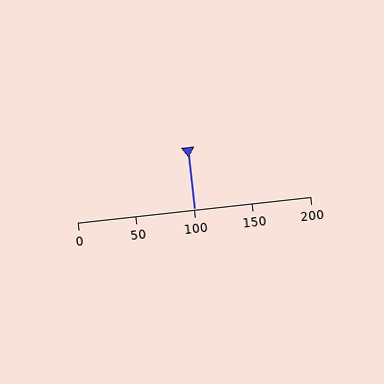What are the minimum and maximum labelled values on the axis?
The axis runs from 0 to 200.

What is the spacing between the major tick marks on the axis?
The major ticks are spaced 50 apart.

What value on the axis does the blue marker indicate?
The marker indicates approximately 100.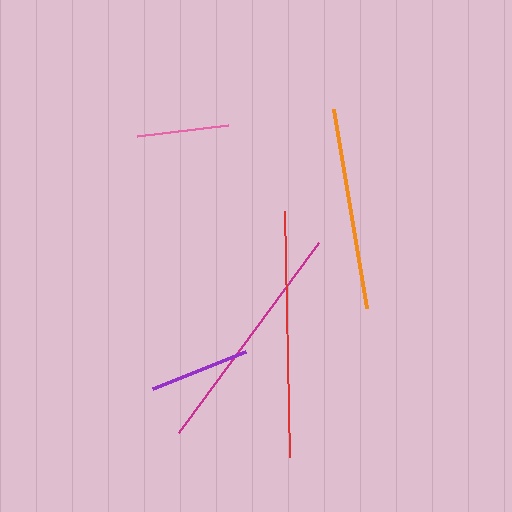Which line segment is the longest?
The red line is the longest at approximately 246 pixels.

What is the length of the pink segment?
The pink segment is approximately 92 pixels long.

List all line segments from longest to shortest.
From longest to shortest: red, magenta, orange, purple, pink.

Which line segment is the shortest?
The pink line is the shortest at approximately 92 pixels.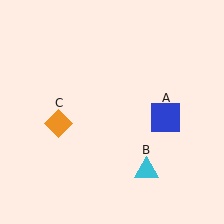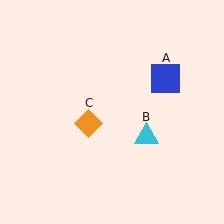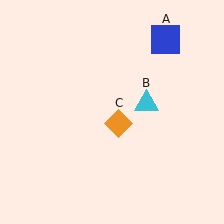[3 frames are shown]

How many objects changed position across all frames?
3 objects changed position: blue square (object A), cyan triangle (object B), orange diamond (object C).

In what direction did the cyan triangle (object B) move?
The cyan triangle (object B) moved up.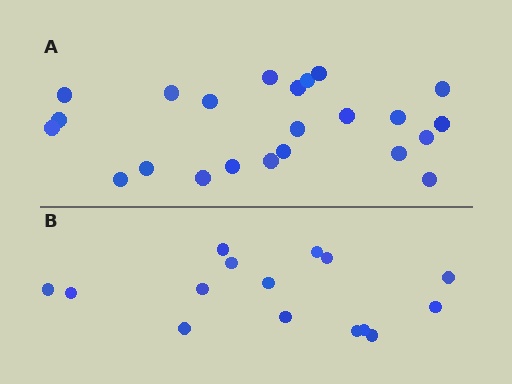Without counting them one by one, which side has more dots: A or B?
Region A (the top region) has more dots.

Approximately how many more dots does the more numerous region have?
Region A has roughly 8 or so more dots than region B.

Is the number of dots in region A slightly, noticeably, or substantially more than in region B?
Region A has substantially more. The ratio is roughly 1.5 to 1.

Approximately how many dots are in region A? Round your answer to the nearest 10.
About 20 dots. (The exact count is 23, which rounds to 20.)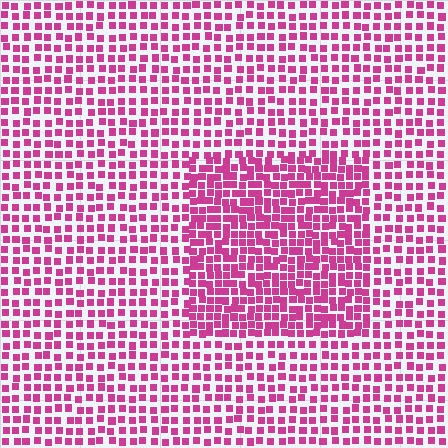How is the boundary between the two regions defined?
The boundary is defined by a change in element density (approximately 1.7x ratio). All elements are the same color, size, and shape.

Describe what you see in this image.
The image contains small magenta elements arranged at two different densities. A rectangle-shaped region is visible where the elements are more densely packed than the surrounding area.